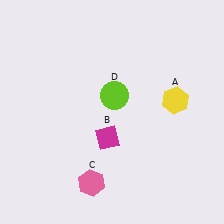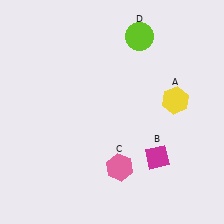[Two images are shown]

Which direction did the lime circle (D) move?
The lime circle (D) moved up.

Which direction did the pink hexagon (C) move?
The pink hexagon (C) moved right.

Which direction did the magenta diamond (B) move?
The magenta diamond (B) moved right.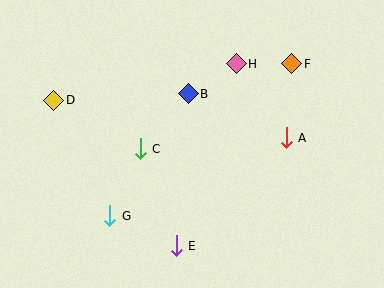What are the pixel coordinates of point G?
Point G is at (110, 216).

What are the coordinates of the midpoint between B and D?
The midpoint between B and D is at (121, 97).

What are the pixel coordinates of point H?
Point H is at (236, 64).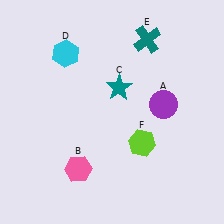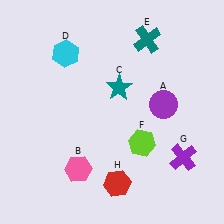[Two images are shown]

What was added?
A purple cross (G), a red hexagon (H) were added in Image 2.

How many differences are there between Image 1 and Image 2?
There are 2 differences between the two images.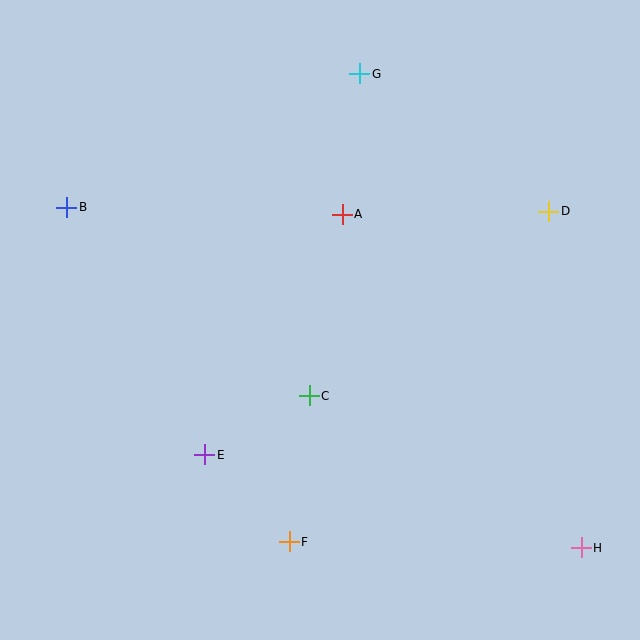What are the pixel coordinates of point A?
Point A is at (342, 214).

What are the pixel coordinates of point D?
Point D is at (549, 211).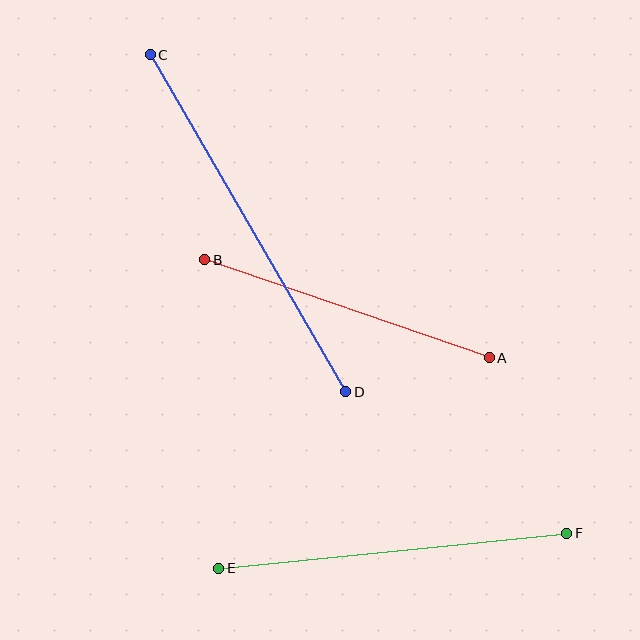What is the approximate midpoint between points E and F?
The midpoint is at approximately (393, 551) pixels.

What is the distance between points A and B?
The distance is approximately 301 pixels.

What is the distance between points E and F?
The distance is approximately 349 pixels.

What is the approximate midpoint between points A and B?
The midpoint is at approximately (347, 309) pixels.